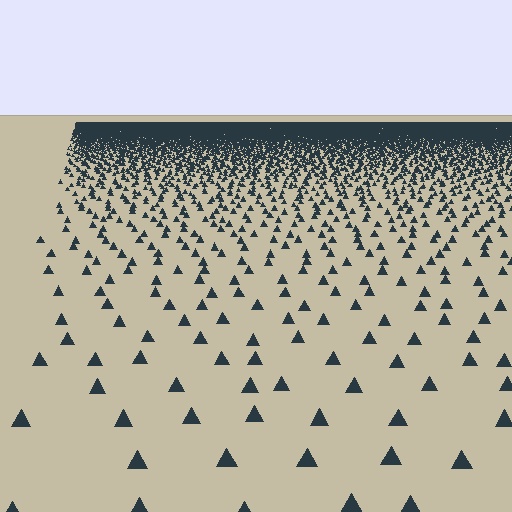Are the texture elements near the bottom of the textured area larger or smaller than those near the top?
Larger. Near the bottom, elements are closer to the viewer and appear at a bigger on-screen size.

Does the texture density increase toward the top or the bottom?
Density increases toward the top.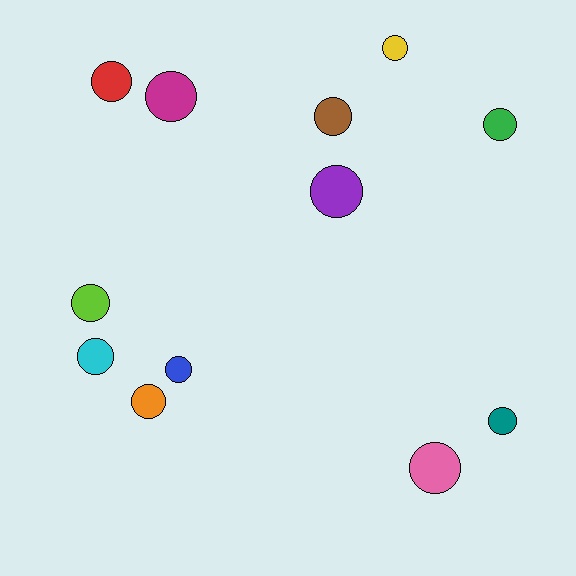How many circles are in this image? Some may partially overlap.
There are 12 circles.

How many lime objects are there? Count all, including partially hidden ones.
There is 1 lime object.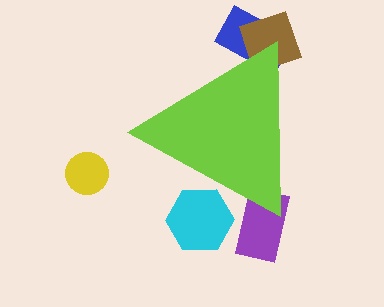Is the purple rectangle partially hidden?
Yes, the purple rectangle is partially hidden behind the lime triangle.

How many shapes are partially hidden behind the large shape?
4 shapes are partially hidden.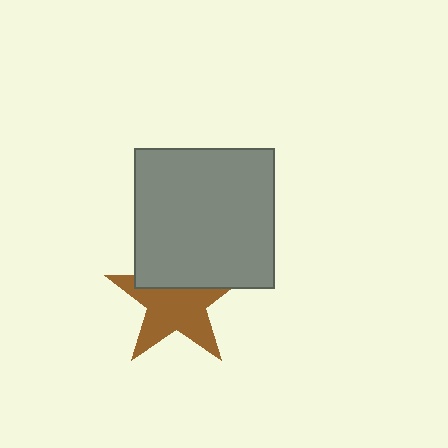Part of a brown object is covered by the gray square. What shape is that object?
It is a star.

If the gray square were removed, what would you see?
You would see the complete brown star.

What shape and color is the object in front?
The object in front is a gray square.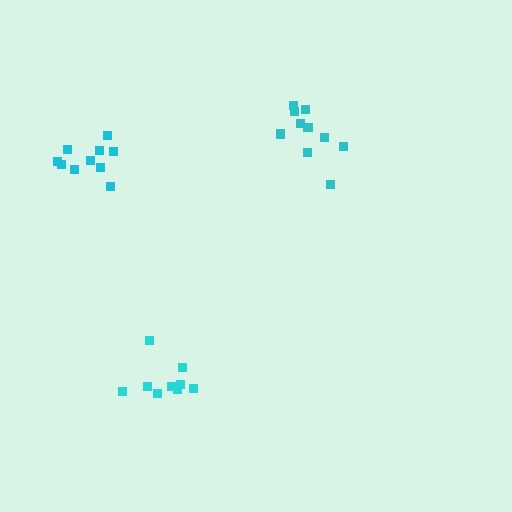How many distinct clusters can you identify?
There are 3 distinct clusters.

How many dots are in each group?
Group 1: 10 dots, Group 2: 10 dots, Group 3: 9 dots (29 total).